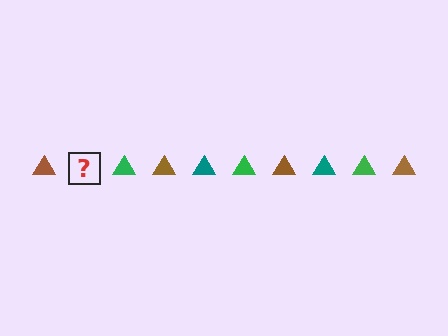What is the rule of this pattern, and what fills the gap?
The rule is that the pattern cycles through brown, teal, green triangles. The gap should be filled with a teal triangle.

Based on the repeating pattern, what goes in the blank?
The blank should be a teal triangle.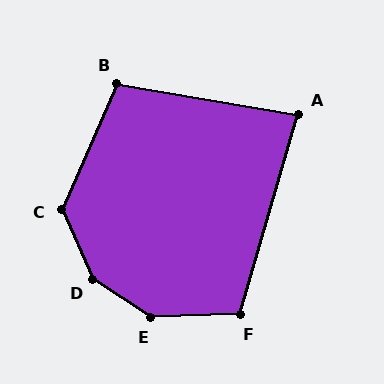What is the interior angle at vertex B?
Approximately 104 degrees (obtuse).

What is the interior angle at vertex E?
Approximately 145 degrees (obtuse).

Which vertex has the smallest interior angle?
A, at approximately 83 degrees.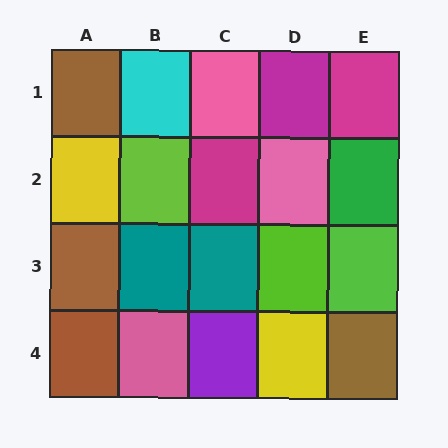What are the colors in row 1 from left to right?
Brown, cyan, pink, magenta, magenta.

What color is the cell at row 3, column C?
Teal.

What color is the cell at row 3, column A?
Brown.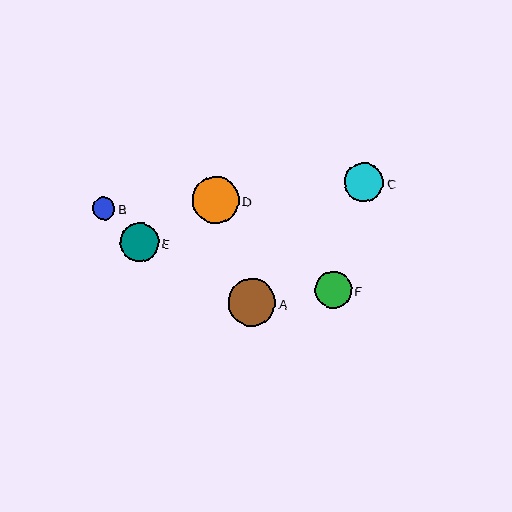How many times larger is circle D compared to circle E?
Circle D is approximately 1.2 times the size of circle E.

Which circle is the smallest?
Circle B is the smallest with a size of approximately 23 pixels.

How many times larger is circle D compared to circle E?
Circle D is approximately 1.2 times the size of circle E.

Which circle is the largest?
Circle A is the largest with a size of approximately 47 pixels.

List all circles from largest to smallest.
From largest to smallest: A, D, C, E, F, B.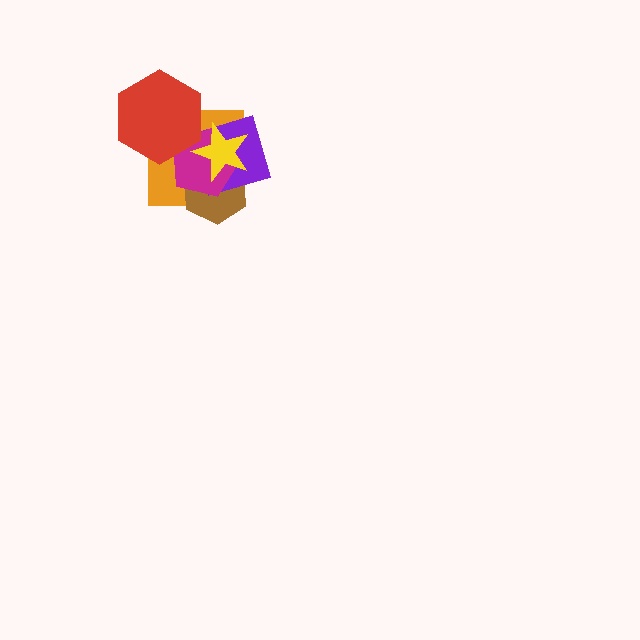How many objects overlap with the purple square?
4 objects overlap with the purple square.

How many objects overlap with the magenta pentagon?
5 objects overlap with the magenta pentagon.